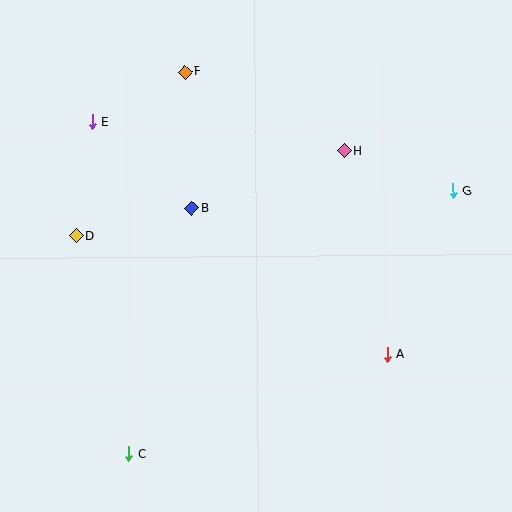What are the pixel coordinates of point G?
Point G is at (453, 191).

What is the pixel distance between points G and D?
The distance between G and D is 380 pixels.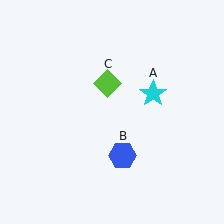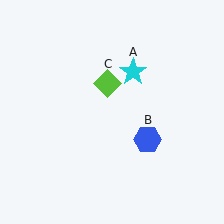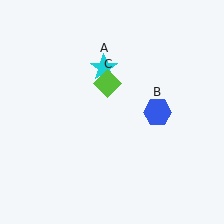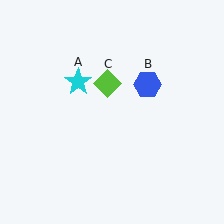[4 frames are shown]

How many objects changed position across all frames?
2 objects changed position: cyan star (object A), blue hexagon (object B).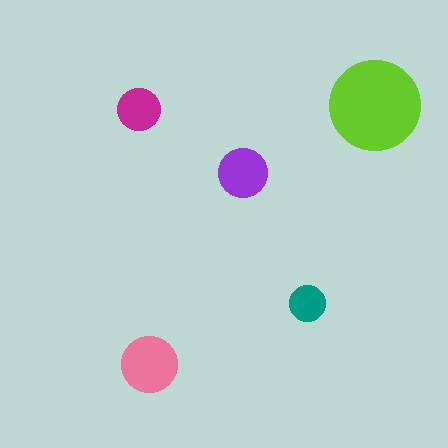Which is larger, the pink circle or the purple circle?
The pink one.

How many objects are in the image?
There are 5 objects in the image.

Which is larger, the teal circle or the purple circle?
The purple one.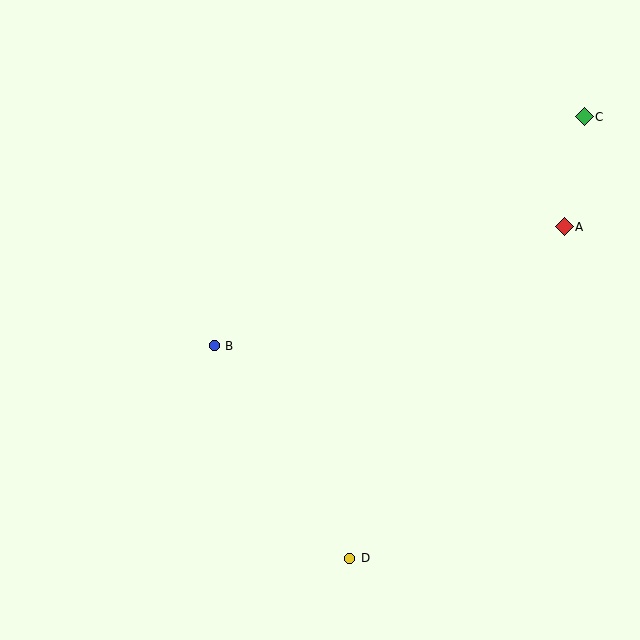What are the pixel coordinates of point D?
Point D is at (350, 558).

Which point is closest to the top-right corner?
Point C is closest to the top-right corner.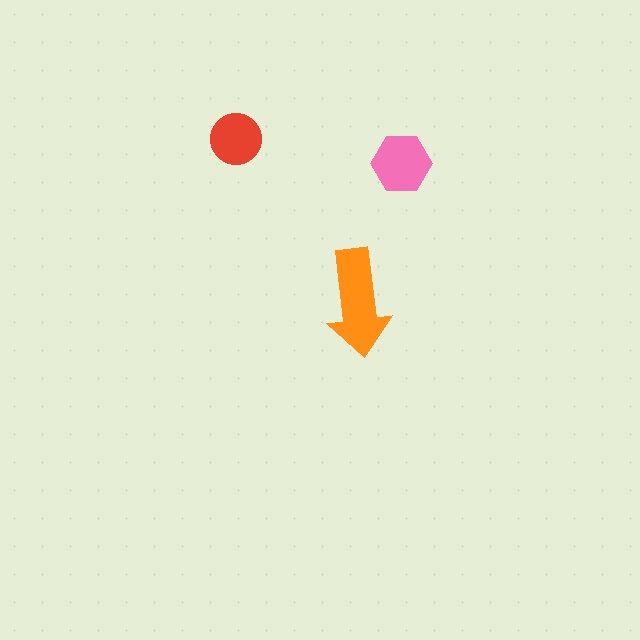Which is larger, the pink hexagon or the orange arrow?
The orange arrow.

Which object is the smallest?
The red circle.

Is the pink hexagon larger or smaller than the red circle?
Larger.